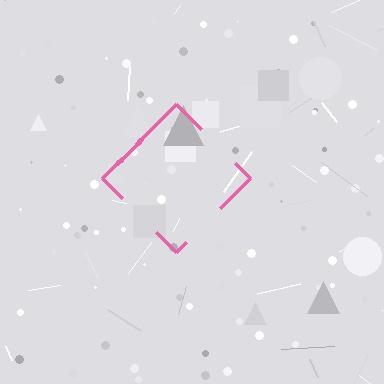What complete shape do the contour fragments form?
The contour fragments form a diamond.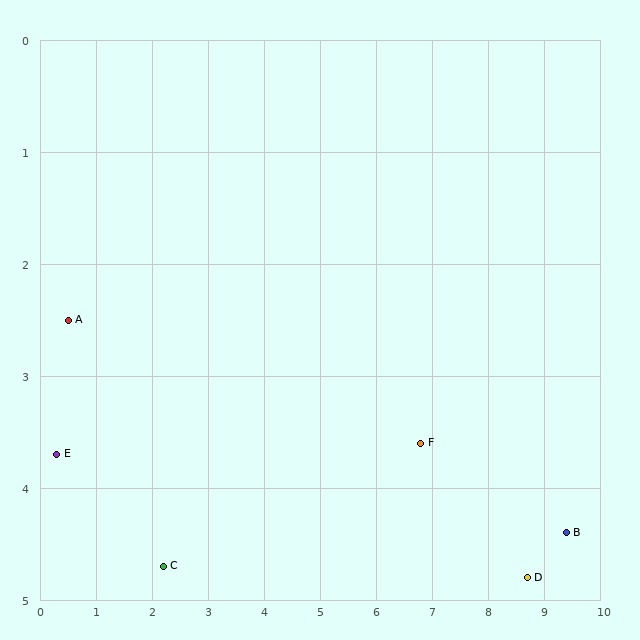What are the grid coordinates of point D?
Point D is at approximately (8.7, 4.8).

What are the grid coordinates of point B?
Point B is at approximately (9.4, 4.4).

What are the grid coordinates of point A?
Point A is at approximately (0.5, 2.5).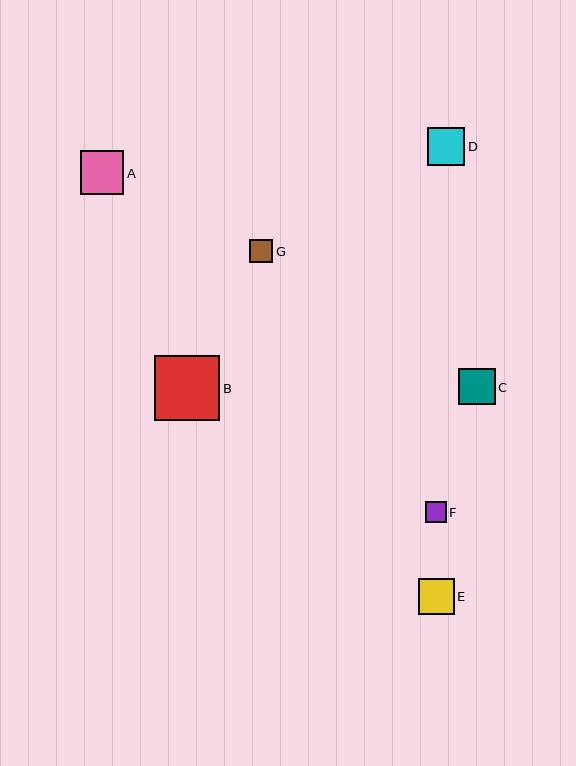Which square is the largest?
Square B is the largest with a size of approximately 65 pixels.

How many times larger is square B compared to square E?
Square B is approximately 1.8 times the size of square E.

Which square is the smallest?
Square F is the smallest with a size of approximately 21 pixels.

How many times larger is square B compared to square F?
Square B is approximately 3.2 times the size of square F.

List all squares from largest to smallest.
From largest to smallest: B, A, D, C, E, G, F.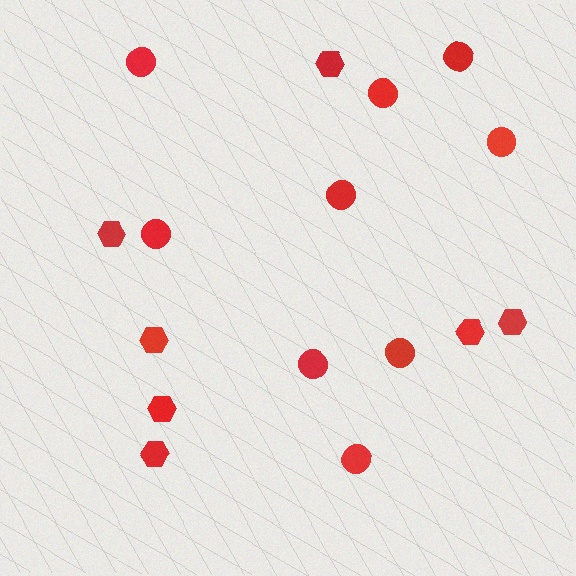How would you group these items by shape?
There are 2 groups: one group of circles (9) and one group of hexagons (7).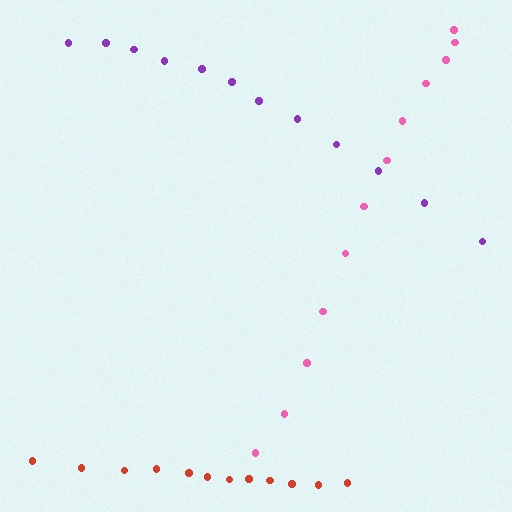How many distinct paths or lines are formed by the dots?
There are 3 distinct paths.